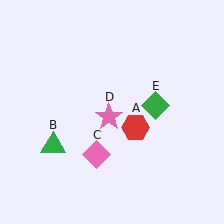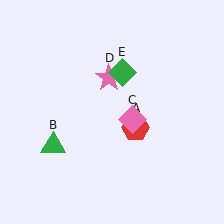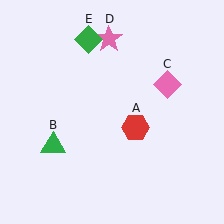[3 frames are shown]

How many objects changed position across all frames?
3 objects changed position: pink diamond (object C), pink star (object D), green diamond (object E).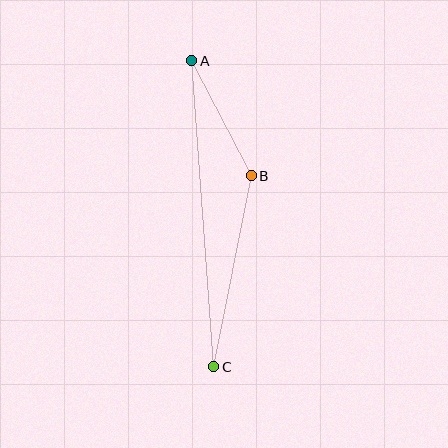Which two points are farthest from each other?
Points A and C are farthest from each other.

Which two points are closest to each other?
Points A and B are closest to each other.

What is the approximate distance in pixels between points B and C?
The distance between B and C is approximately 195 pixels.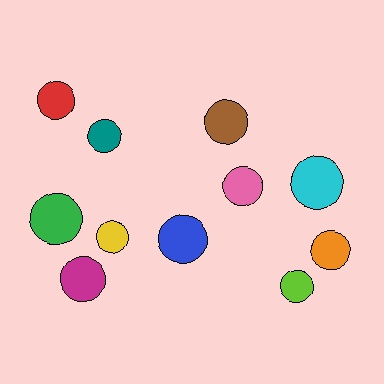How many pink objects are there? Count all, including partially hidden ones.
There is 1 pink object.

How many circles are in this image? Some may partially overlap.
There are 11 circles.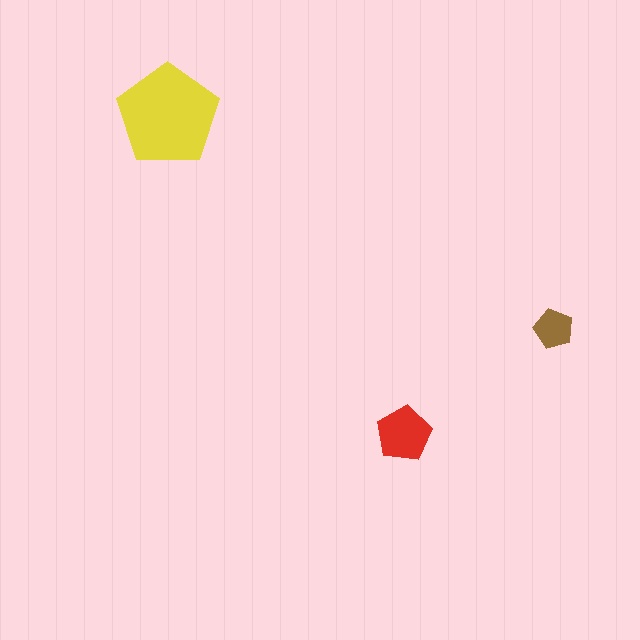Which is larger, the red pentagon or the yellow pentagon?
The yellow one.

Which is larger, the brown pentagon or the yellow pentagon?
The yellow one.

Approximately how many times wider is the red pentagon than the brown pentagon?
About 1.5 times wider.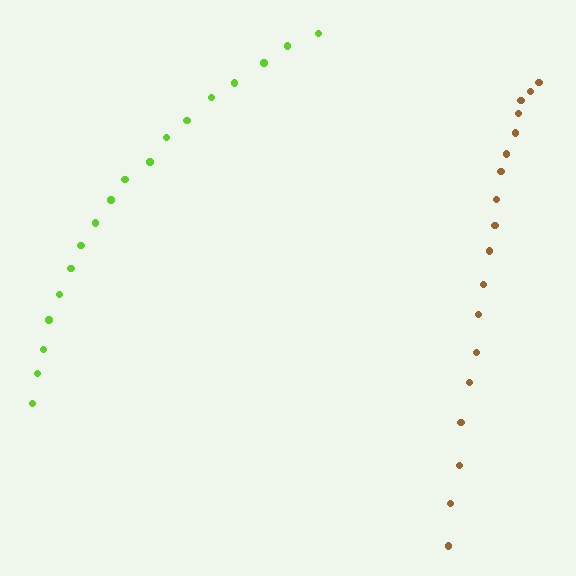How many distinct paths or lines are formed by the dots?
There are 2 distinct paths.